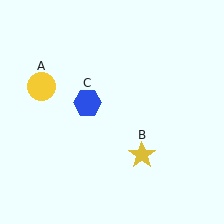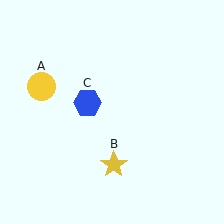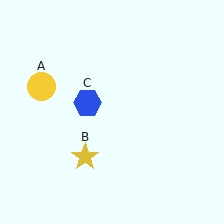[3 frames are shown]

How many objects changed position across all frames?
1 object changed position: yellow star (object B).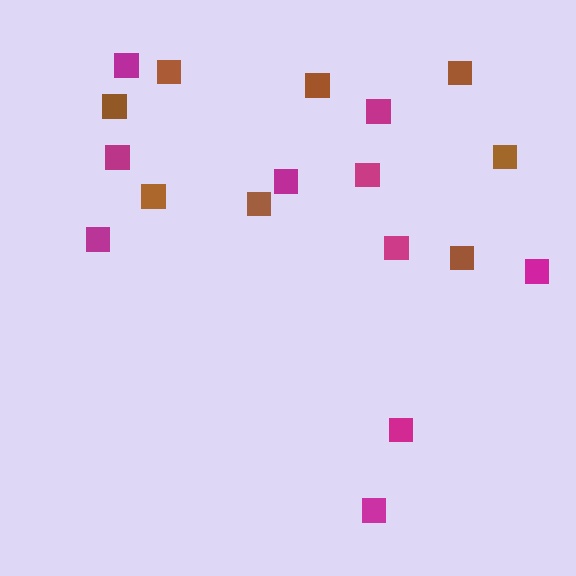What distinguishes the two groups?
There are 2 groups: one group of brown squares (8) and one group of magenta squares (10).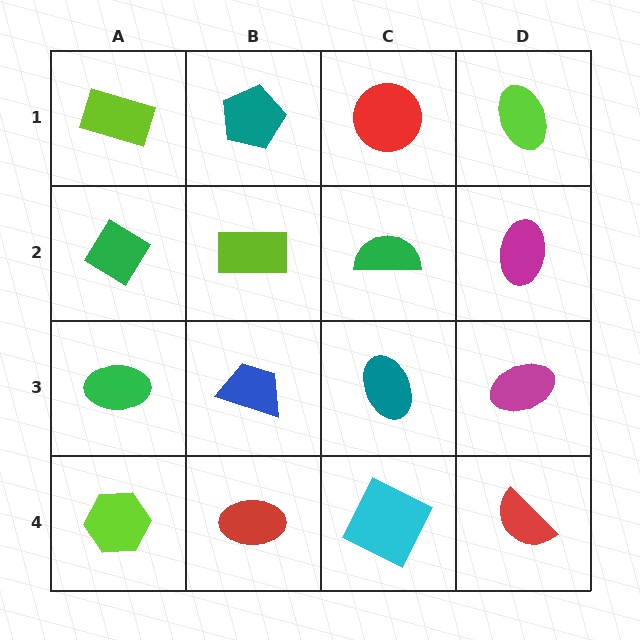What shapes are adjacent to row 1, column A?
A green diamond (row 2, column A), a teal pentagon (row 1, column B).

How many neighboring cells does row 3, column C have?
4.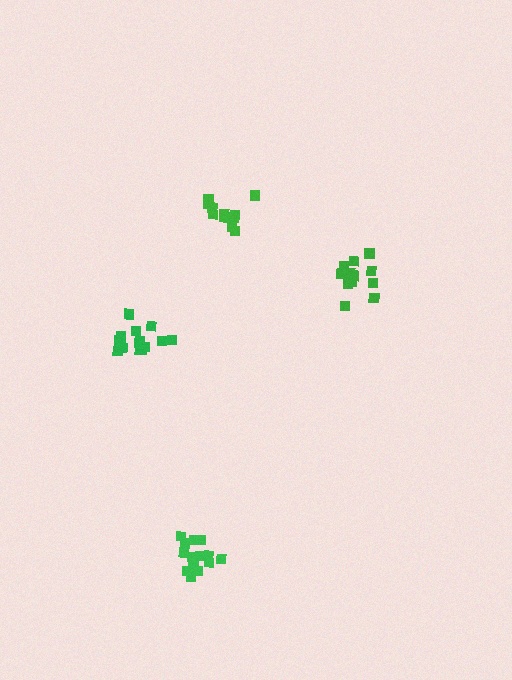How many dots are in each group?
Group 1: 14 dots, Group 2: 13 dots, Group 3: 13 dots, Group 4: 16 dots (56 total).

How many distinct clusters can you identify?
There are 4 distinct clusters.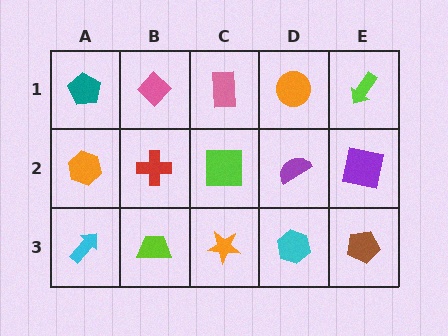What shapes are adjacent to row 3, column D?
A purple semicircle (row 2, column D), an orange star (row 3, column C), a brown pentagon (row 3, column E).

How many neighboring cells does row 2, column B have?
4.